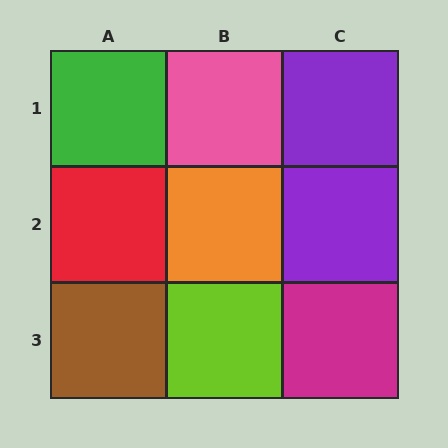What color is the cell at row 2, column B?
Orange.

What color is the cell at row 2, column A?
Red.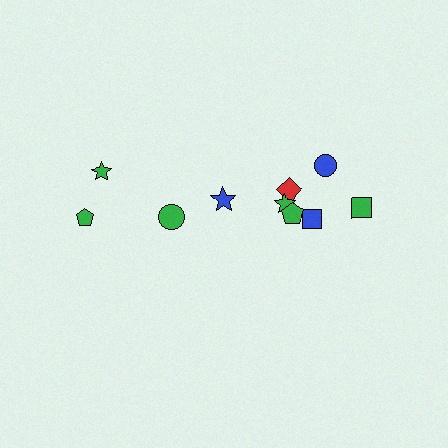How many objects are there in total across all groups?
There are 10 objects.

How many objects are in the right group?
There are 6 objects.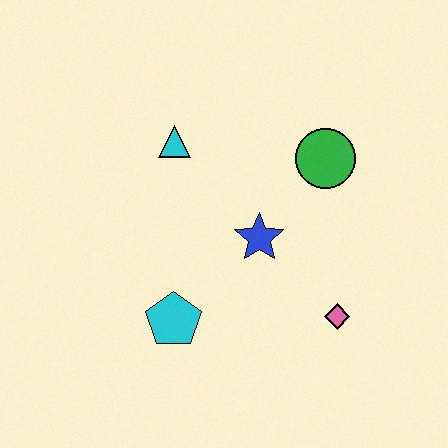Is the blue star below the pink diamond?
No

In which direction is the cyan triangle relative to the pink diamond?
The cyan triangle is above the pink diamond.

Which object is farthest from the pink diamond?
The cyan triangle is farthest from the pink diamond.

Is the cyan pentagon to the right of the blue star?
No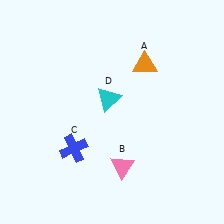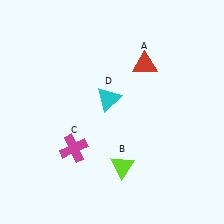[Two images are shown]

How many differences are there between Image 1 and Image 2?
There are 3 differences between the two images.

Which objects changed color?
A changed from orange to red. B changed from pink to lime. C changed from blue to magenta.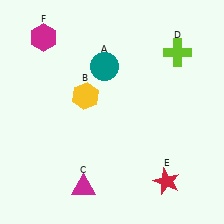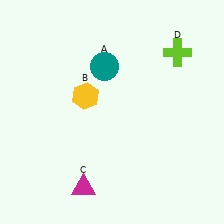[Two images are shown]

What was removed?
The magenta hexagon (F), the red star (E) were removed in Image 2.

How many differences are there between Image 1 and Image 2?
There are 2 differences between the two images.